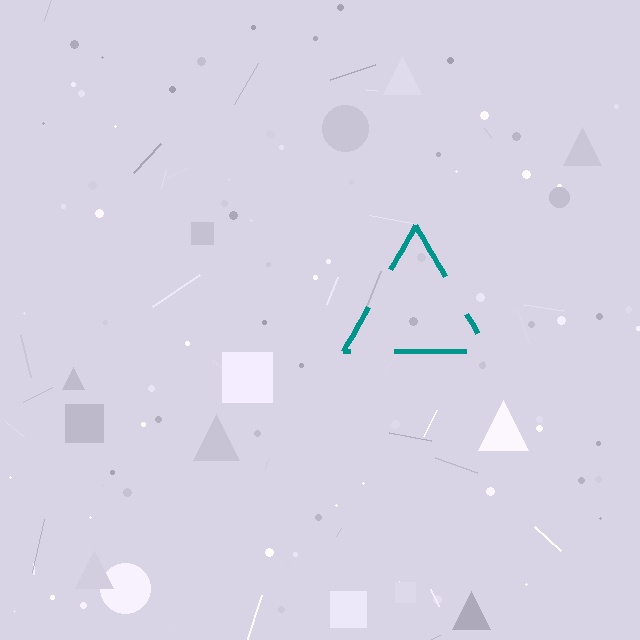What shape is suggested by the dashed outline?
The dashed outline suggests a triangle.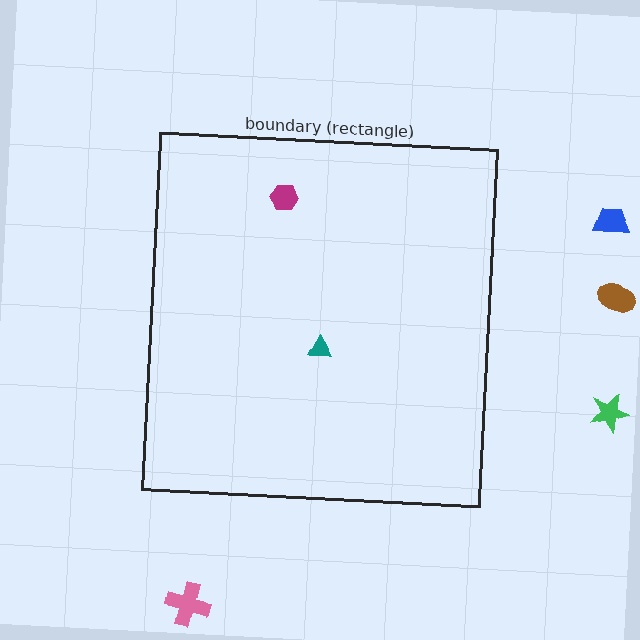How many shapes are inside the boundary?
2 inside, 4 outside.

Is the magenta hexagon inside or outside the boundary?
Inside.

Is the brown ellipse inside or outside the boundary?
Outside.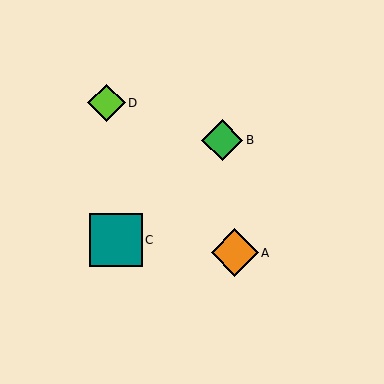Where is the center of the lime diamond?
The center of the lime diamond is at (107, 103).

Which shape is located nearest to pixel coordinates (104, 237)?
The teal square (labeled C) at (116, 240) is nearest to that location.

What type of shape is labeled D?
Shape D is a lime diamond.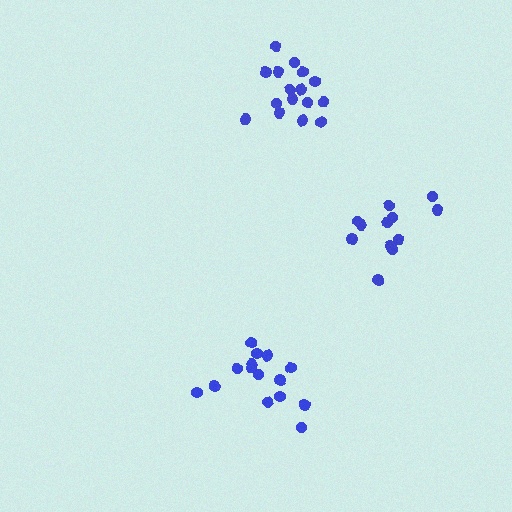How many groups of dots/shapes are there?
There are 3 groups.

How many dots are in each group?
Group 1: 15 dots, Group 2: 16 dots, Group 3: 12 dots (43 total).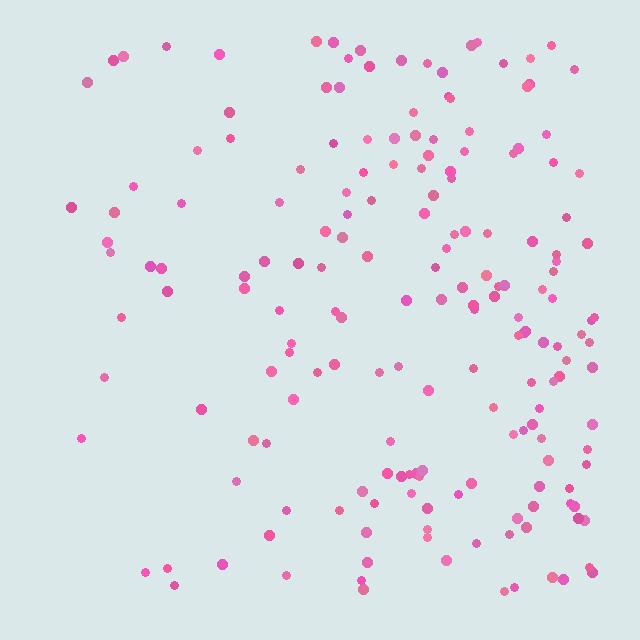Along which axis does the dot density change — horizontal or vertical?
Horizontal.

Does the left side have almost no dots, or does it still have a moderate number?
Still a moderate number, just noticeably fewer than the right.